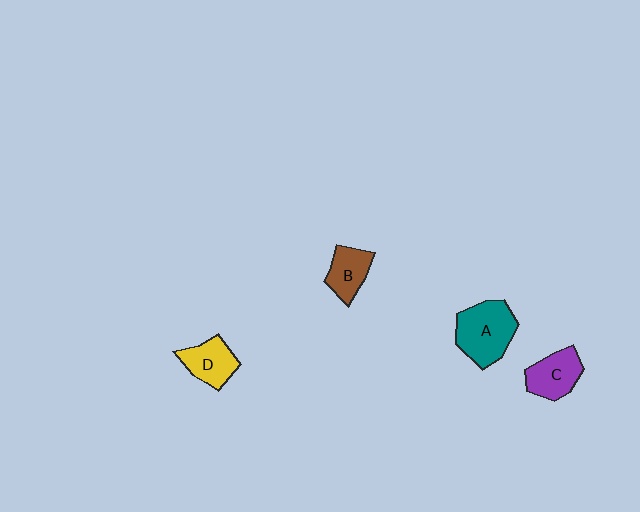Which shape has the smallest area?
Shape B (brown).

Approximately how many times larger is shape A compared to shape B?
Approximately 1.7 times.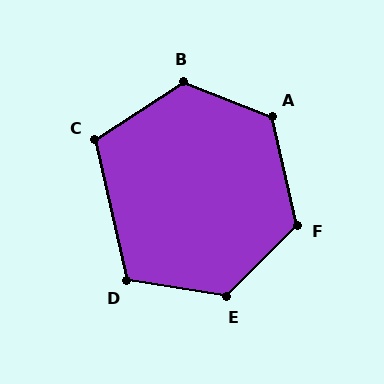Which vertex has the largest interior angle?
B, at approximately 126 degrees.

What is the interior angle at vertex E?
Approximately 126 degrees (obtuse).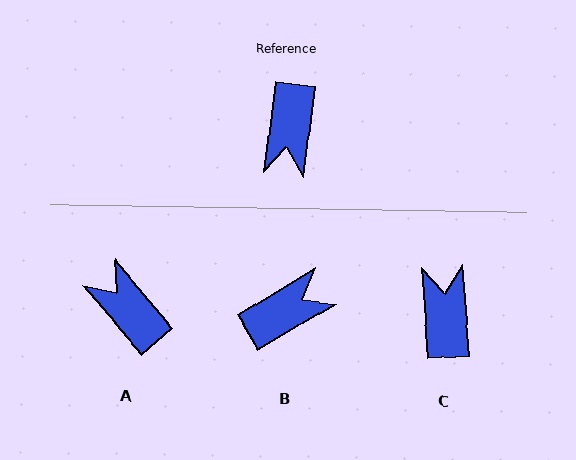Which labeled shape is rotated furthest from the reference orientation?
C, about 168 degrees away.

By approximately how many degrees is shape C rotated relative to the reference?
Approximately 168 degrees clockwise.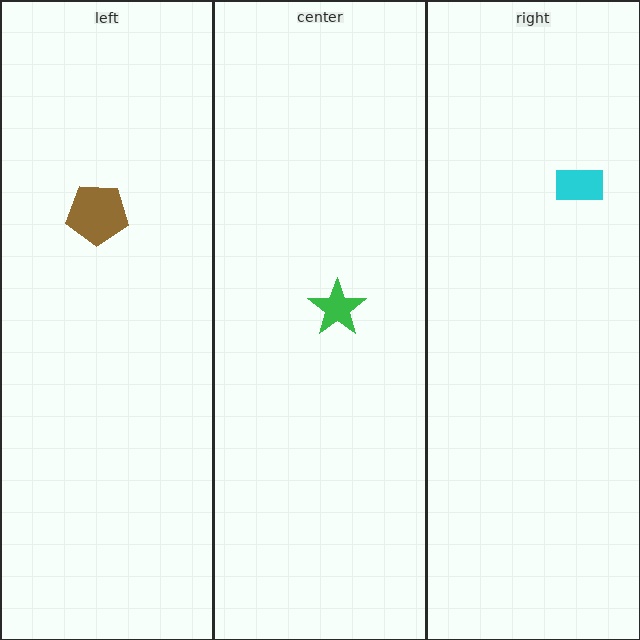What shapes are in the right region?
The cyan rectangle.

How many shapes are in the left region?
1.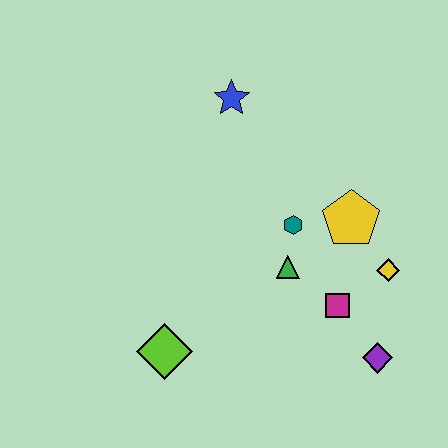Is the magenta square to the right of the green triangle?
Yes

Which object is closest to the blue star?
The teal hexagon is closest to the blue star.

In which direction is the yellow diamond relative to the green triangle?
The yellow diamond is to the right of the green triangle.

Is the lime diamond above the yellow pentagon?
No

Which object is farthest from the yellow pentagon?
The lime diamond is farthest from the yellow pentagon.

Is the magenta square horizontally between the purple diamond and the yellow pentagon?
No